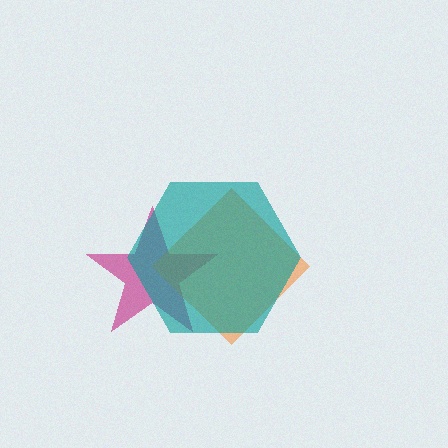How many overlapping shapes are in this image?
There are 3 overlapping shapes in the image.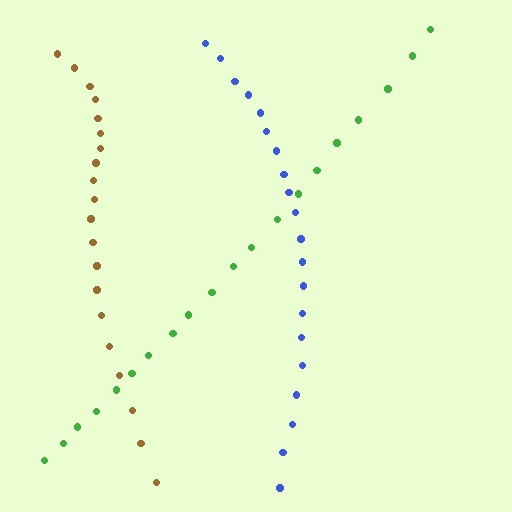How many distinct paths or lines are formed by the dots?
There are 3 distinct paths.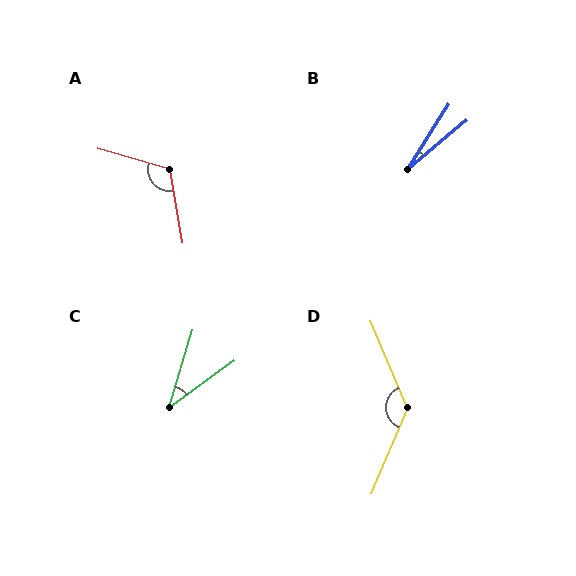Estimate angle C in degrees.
Approximately 37 degrees.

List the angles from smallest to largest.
B (18°), C (37°), A (116°), D (134°).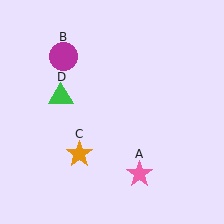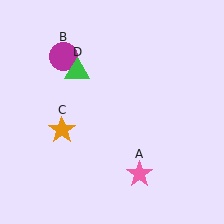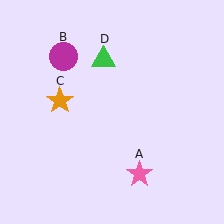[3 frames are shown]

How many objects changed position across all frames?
2 objects changed position: orange star (object C), green triangle (object D).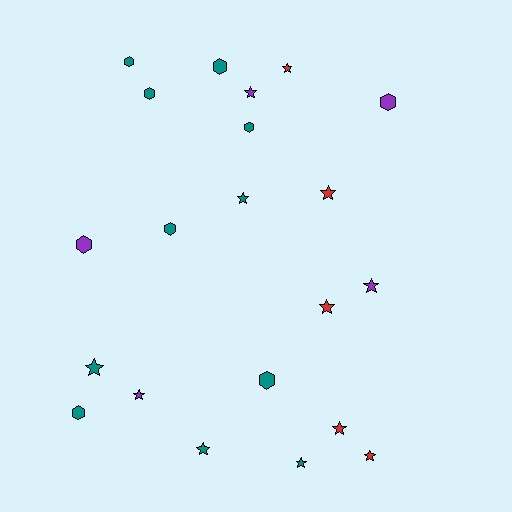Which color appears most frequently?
Teal, with 11 objects.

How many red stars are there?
There are 5 red stars.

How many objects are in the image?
There are 21 objects.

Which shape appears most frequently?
Star, with 12 objects.